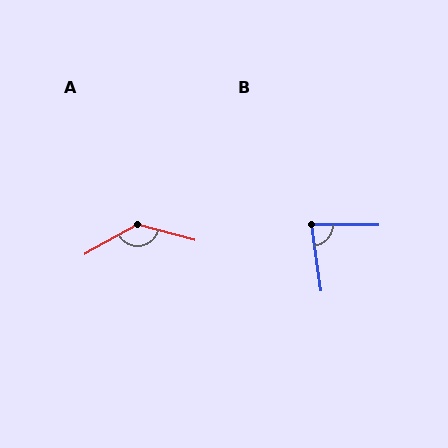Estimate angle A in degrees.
Approximately 135 degrees.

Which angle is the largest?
A, at approximately 135 degrees.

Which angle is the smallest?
B, at approximately 82 degrees.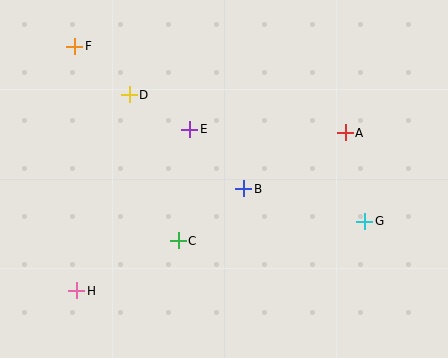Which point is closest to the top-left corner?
Point F is closest to the top-left corner.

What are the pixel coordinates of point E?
Point E is at (190, 129).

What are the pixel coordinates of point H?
Point H is at (77, 291).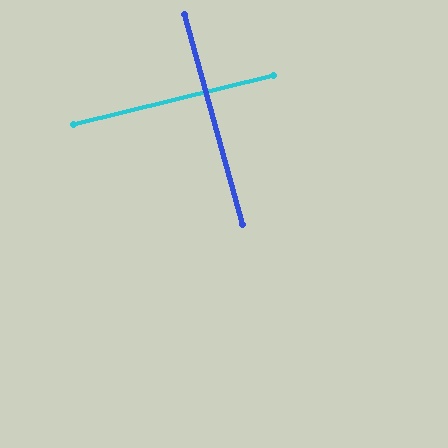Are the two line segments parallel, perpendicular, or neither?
Perpendicular — they meet at approximately 88°.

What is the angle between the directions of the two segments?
Approximately 88 degrees.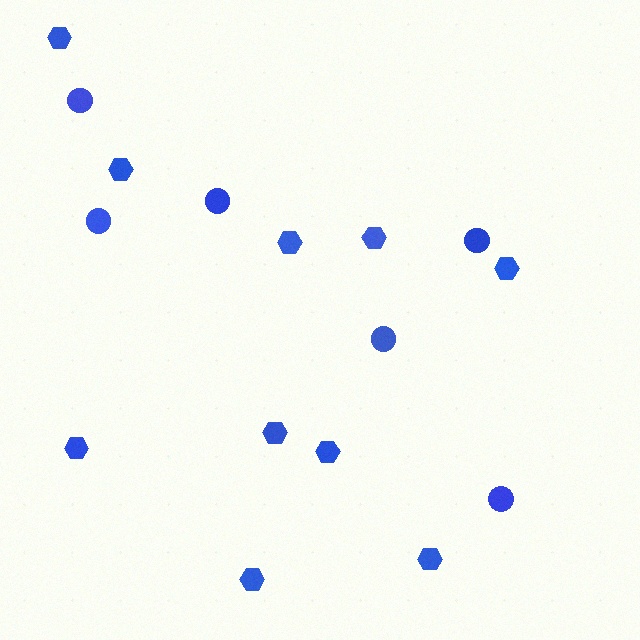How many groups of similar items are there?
There are 2 groups: one group of hexagons (10) and one group of circles (6).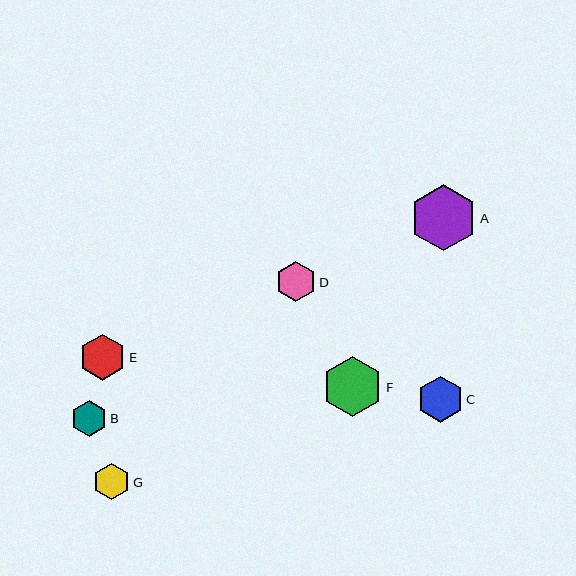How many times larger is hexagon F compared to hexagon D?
Hexagon F is approximately 1.5 times the size of hexagon D.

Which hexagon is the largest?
Hexagon A is the largest with a size of approximately 66 pixels.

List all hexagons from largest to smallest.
From largest to smallest: A, F, C, E, D, G, B.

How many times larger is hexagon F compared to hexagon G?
Hexagon F is approximately 1.7 times the size of hexagon G.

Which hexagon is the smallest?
Hexagon B is the smallest with a size of approximately 36 pixels.